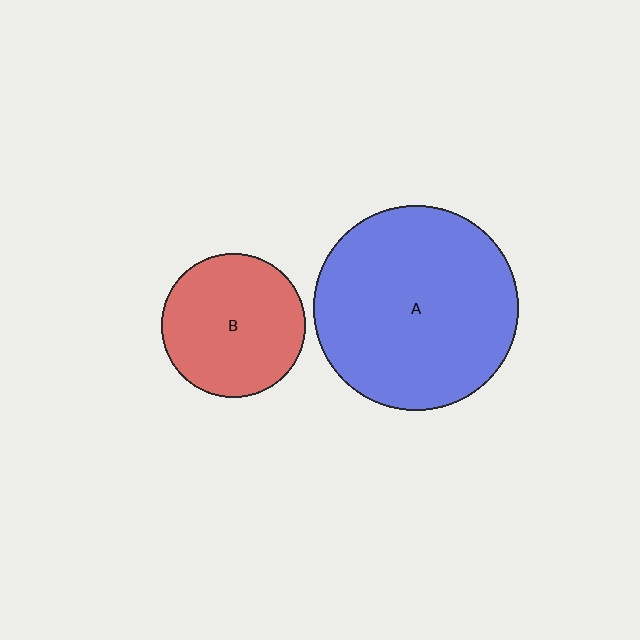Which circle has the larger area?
Circle A (blue).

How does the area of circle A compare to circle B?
Approximately 2.0 times.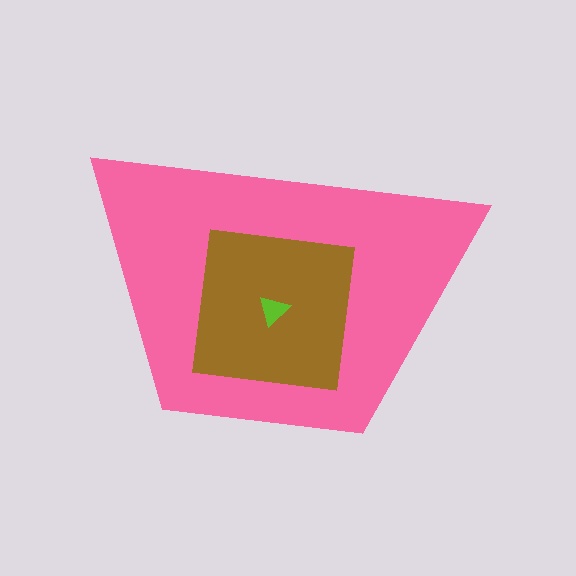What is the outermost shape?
The pink trapezoid.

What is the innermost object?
The lime triangle.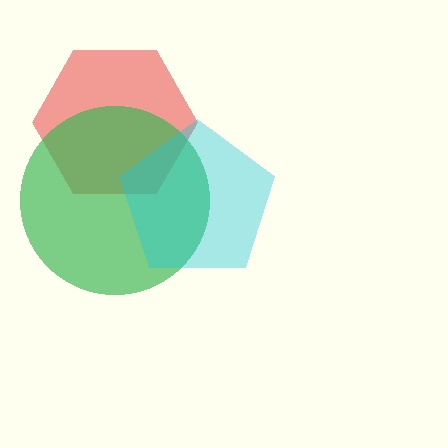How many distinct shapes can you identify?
There are 3 distinct shapes: a red hexagon, a green circle, a cyan pentagon.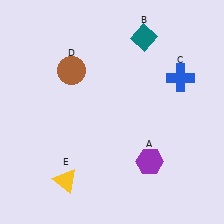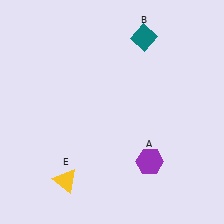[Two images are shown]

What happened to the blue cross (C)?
The blue cross (C) was removed in Image 2. It was in the top-right area of Image 1.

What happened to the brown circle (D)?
The brown circle (D) was removed in Image 2. It was in the top-left area of Image 1.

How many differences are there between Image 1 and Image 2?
There are 2 differences between the two images.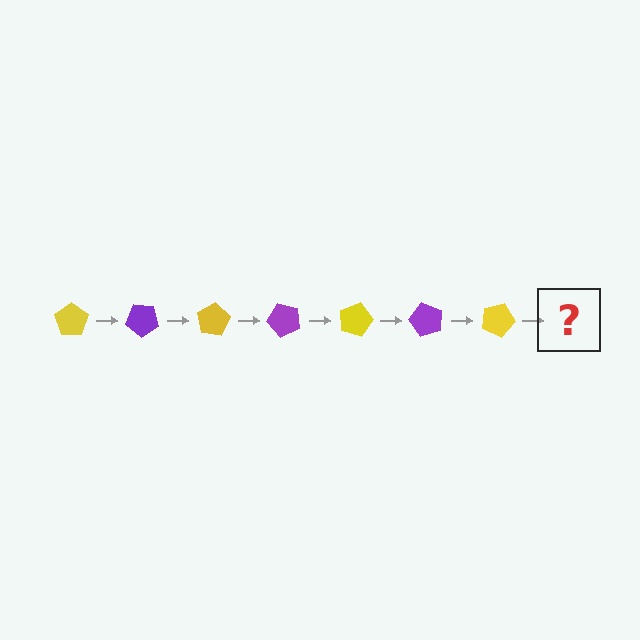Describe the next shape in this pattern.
It should be a purple pentagon, rotated 280 degrees from the start.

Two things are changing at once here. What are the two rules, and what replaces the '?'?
The two rules are that it rotates 40 degrees each step and the color cycles through yellow and purple. The '?' should be a purple pentagon, rotated 280 degrees from the start.